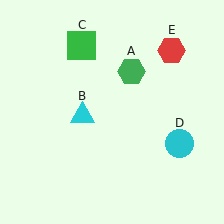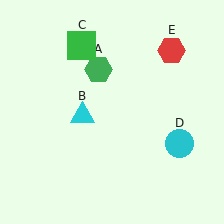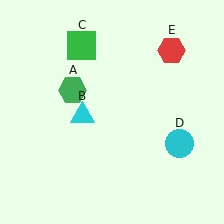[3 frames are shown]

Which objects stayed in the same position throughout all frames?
Cyan triangle (object B) and green square (object C) and cyan circle (object D) and red hexagon (object E) remained stationary.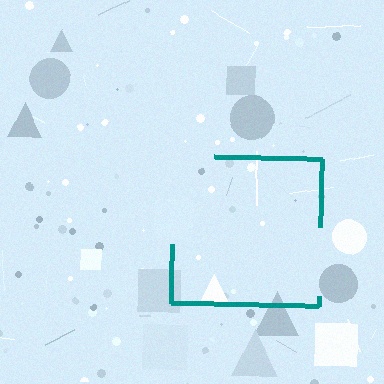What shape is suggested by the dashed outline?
The dashed outline suggests a square.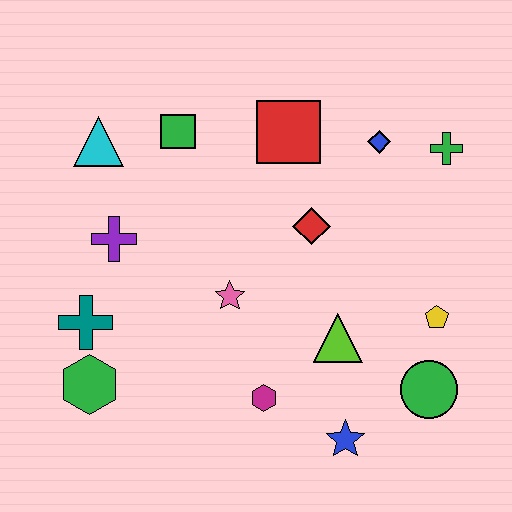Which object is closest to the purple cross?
The teal cross is closest to the purple cross.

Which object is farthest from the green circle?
The cyan triangle is farthest from the green circle.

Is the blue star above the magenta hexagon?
No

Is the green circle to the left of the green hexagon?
No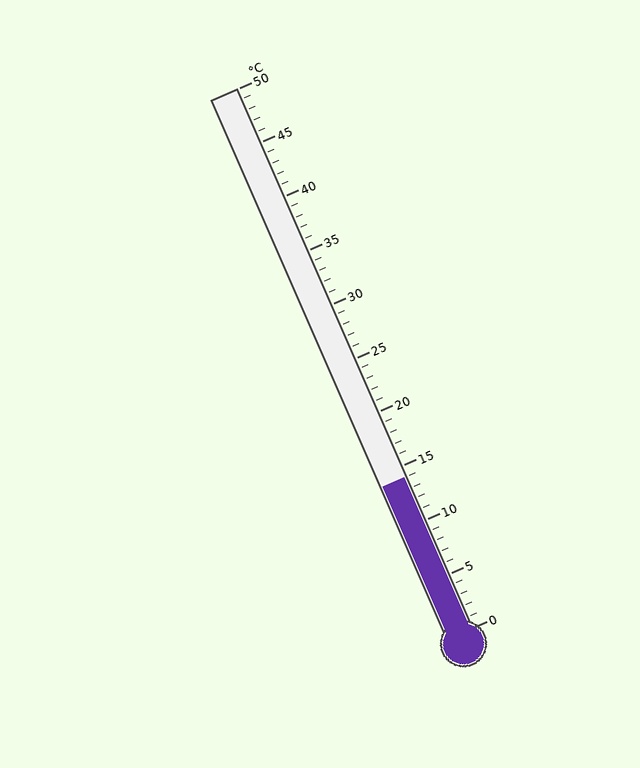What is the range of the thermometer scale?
The thermometer scale ranges from 0°C to 50°C.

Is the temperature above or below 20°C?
The temperature is below 20°C.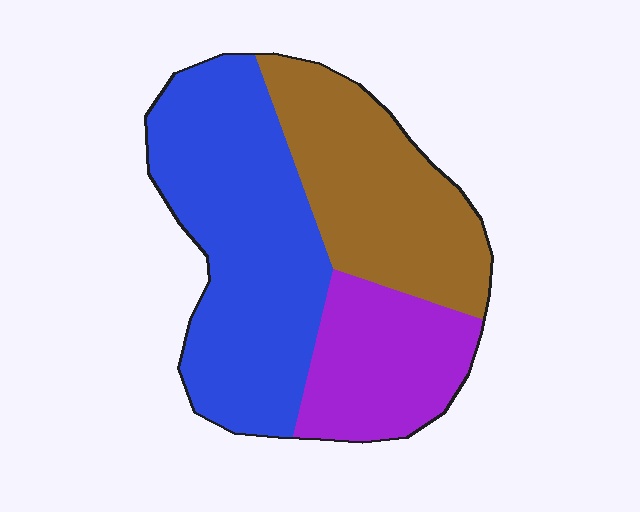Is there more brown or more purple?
Brown.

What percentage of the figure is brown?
Brown takes up about one third (1/3) of the figure.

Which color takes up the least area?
Purple, at roughly 20%.